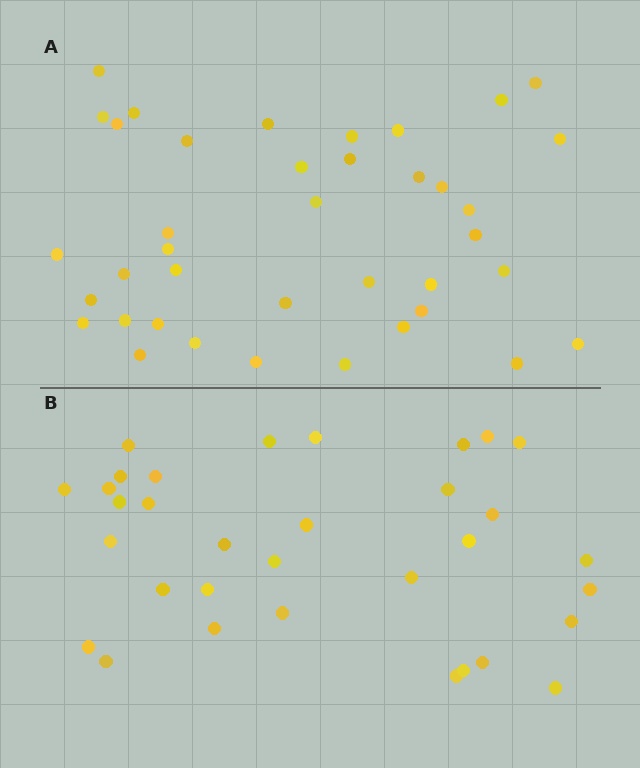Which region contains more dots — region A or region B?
Region A (the top region) has more dots.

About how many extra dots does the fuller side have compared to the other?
Region A has about 6 more dots than region B.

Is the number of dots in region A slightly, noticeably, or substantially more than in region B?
Region A has only slightly more — the two regions are fairly close. The ratio is roughly 1.2 to 1.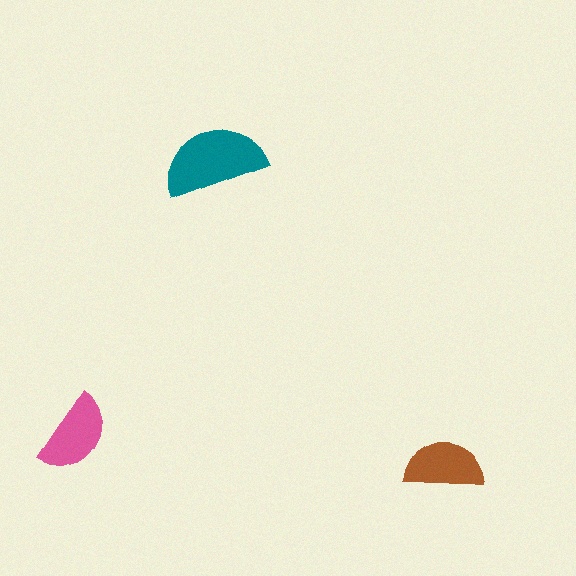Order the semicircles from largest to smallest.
the teal one, the pink one, the brown one.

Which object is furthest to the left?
The pink semicircle is leftmost.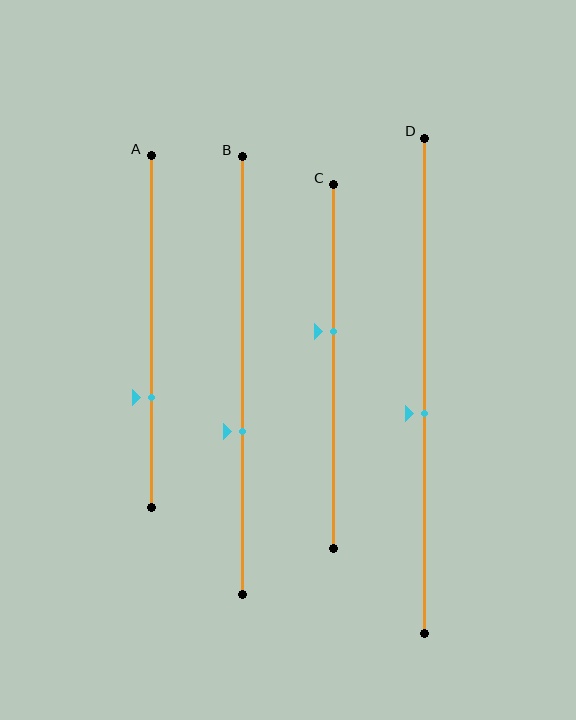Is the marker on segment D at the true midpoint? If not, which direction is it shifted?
No, the marker on segment D is shifted downward by about 6% of the segment length.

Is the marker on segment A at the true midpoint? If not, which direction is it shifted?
No, the marker on segment A is shifted downward by about 19% of the segment length.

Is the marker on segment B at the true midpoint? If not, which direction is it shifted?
No, the marker on segment B is shifted downward by about 13% of the segment length.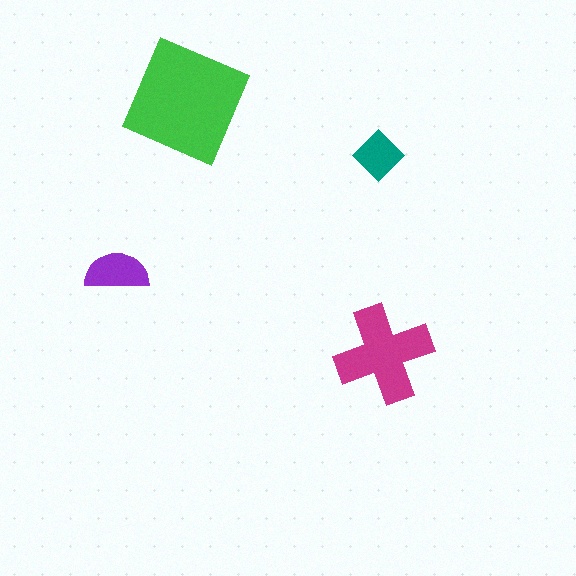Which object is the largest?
The green square.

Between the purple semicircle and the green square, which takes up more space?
The green square.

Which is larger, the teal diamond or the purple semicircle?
The purple semicircle.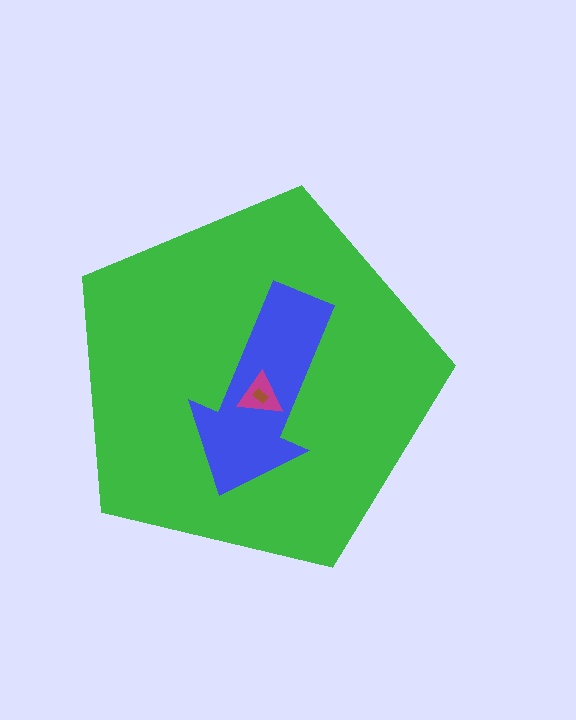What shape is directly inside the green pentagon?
The blue arrow.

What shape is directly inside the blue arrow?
The magenta triangle.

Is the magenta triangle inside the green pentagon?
Yes.